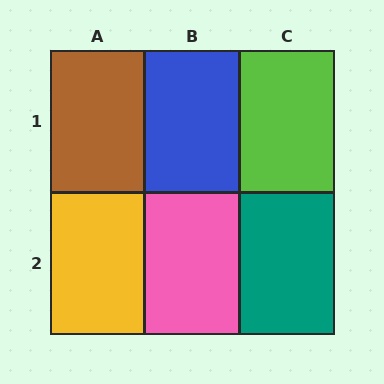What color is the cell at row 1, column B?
Blue.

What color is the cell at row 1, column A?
Brown.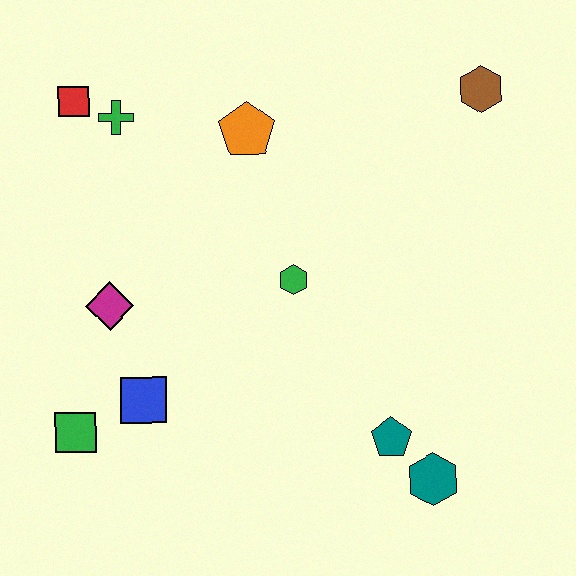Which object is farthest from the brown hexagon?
The green square is farthest from the brown hexagon.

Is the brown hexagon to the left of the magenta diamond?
No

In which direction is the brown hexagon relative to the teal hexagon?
The brown hexagon is above the teal hexagon.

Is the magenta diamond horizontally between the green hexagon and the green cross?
No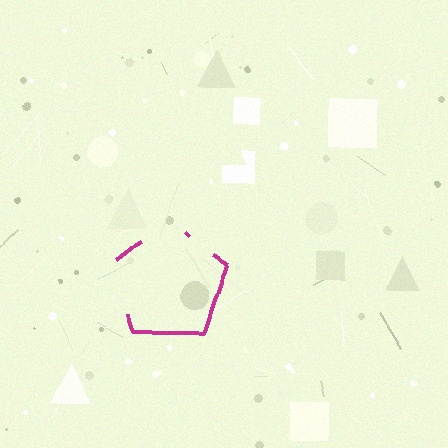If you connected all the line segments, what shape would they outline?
They would outline a pentagon.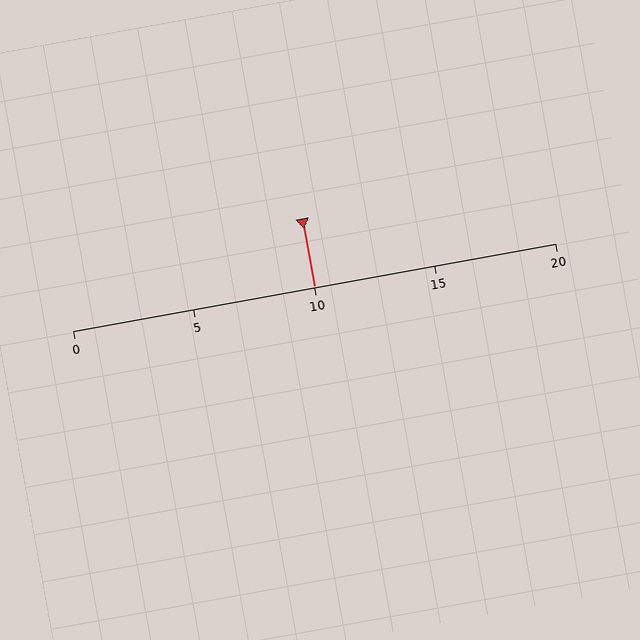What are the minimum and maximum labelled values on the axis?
The axis runs from 0 to 20.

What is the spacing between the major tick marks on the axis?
The major ticks are spaced 5 apart.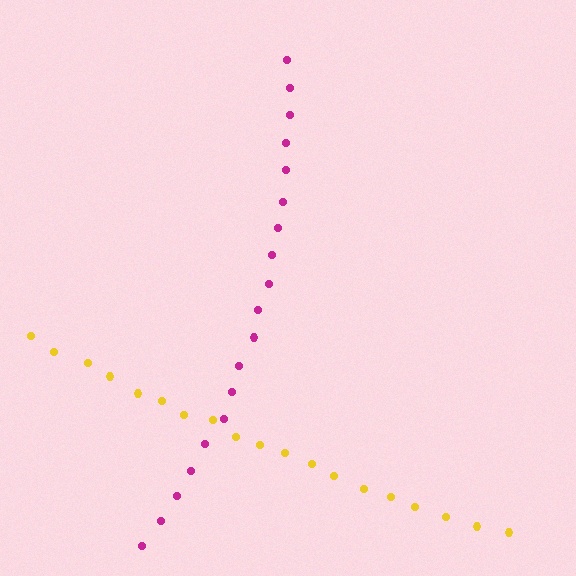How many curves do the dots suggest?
There are 2 distinct paths.